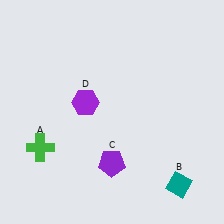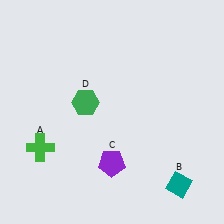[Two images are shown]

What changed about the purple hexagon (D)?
In Image 1, D is purple. In Image 2, it changed to green.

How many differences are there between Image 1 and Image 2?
There is 1 difference between the two images.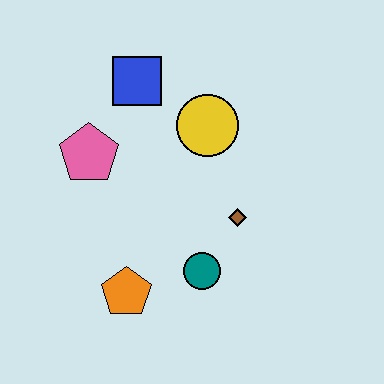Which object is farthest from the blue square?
The orange pentagon is farthest from the blue square.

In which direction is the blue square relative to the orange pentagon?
The blue square is above the orange pentagon.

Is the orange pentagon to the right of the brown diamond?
No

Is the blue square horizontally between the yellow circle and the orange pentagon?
Yes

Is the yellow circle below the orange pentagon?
No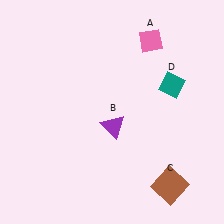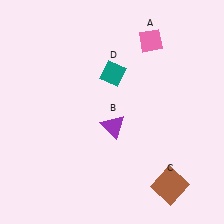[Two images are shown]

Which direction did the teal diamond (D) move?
The teal diamond (D) moved left.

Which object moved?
The teal diamond (D) moved left.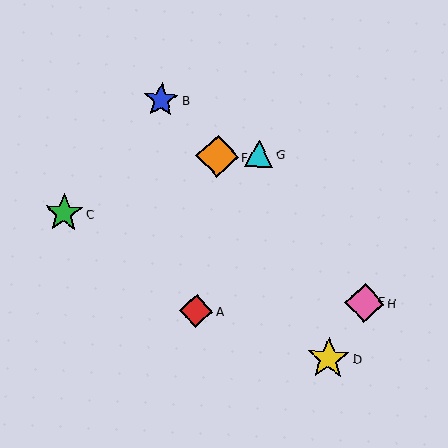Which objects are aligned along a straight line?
Objects B, E, F, H are aligned along a straight line.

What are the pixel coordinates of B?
Object B is at (161, 100).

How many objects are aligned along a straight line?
4 objects (B, E, F, H) are aligned along a straight line.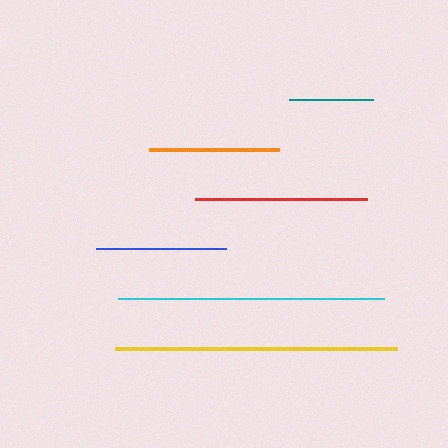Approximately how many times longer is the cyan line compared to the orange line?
The cyan line is approximately 2.0 times the length of the orange line.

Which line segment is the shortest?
The teal line is the shortest at approximately 84 pixels.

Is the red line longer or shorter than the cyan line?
The cyan line is longer than the red line.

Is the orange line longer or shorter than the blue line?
The blue line is longer than the orange line.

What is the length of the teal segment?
The teal segment is approximately 84 pixels long.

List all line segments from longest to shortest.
From longest to shortest: yellow, cyan, red, blue, orange, teal.